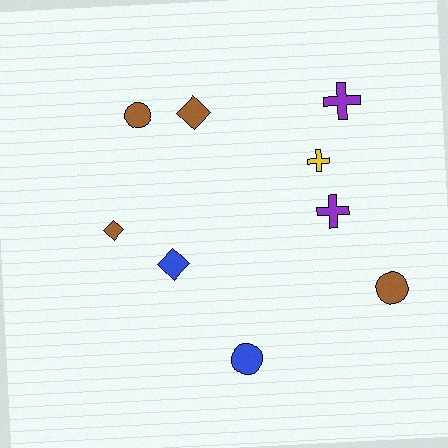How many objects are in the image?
There are 9 objects.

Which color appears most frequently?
Brown, with 4 objects.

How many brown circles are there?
There are 2 brown circles.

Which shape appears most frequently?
Cross, with 3 objects.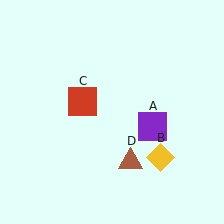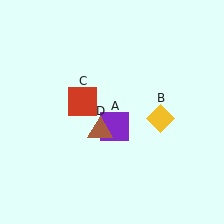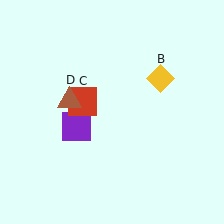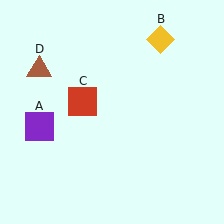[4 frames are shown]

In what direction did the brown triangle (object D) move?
The brown triangle (object D) moved up and to the left.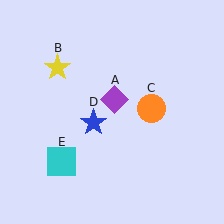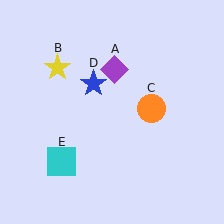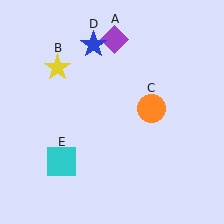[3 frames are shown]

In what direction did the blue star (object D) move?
The blue star (object D) moved up.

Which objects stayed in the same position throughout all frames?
Yellow star (object B) and orange circle (object C) and cyan square (object E) remained stationary.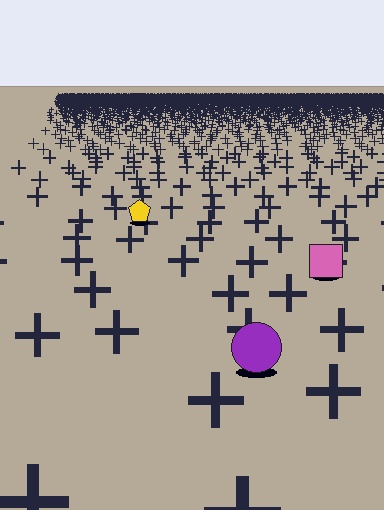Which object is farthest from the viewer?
The yellow pentagon is farthest from the viewer. It appears smaller and the ground texture around it is denser.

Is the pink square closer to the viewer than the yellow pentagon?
Yes. The pink square is closer — you can tell from the texture gradient: the ground texture is coarser near it.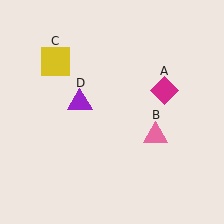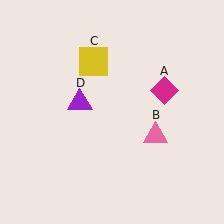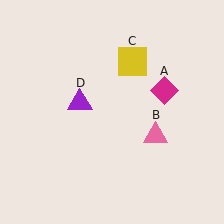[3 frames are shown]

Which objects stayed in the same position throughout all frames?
Magenta diamond (object A) and pink triangle (object B) and purple triangle (object D) remained stationary.